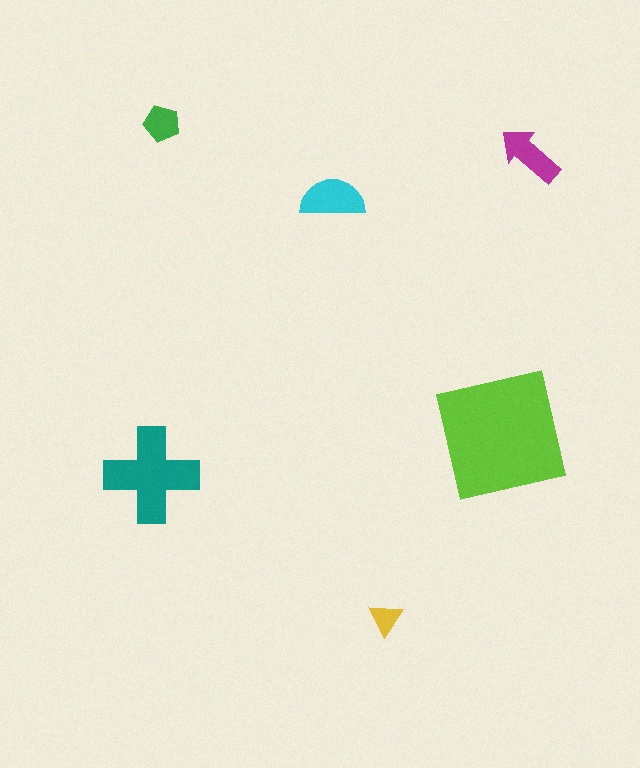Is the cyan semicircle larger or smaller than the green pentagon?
Larger.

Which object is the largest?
The lime square.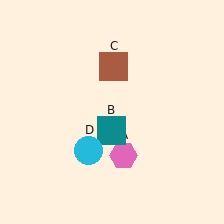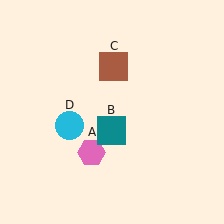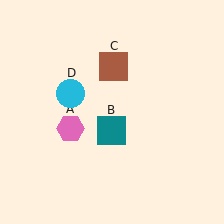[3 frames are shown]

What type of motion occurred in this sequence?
The pink hexagon (object A), cyan circle (object D) rotated clockwise around the center of the scene.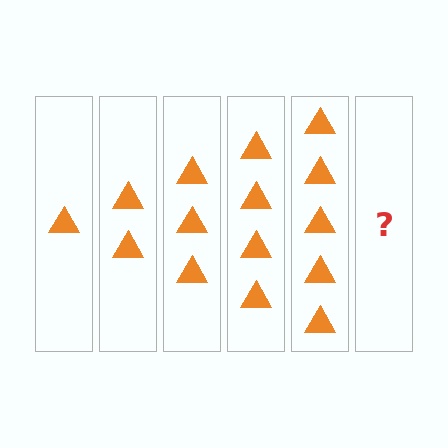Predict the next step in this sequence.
The next step is 6 triangles.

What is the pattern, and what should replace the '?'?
The pattern is that each step adds one more triangle. The '?' should be 6 triangles.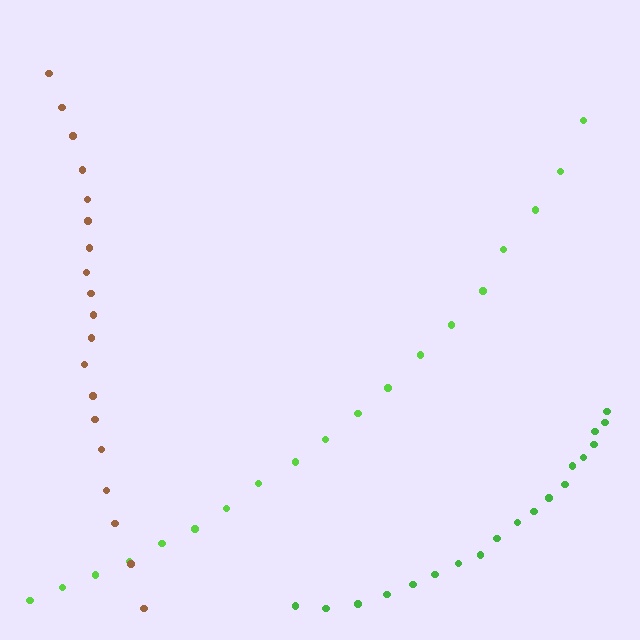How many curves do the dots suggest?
There are 3 distinct paths.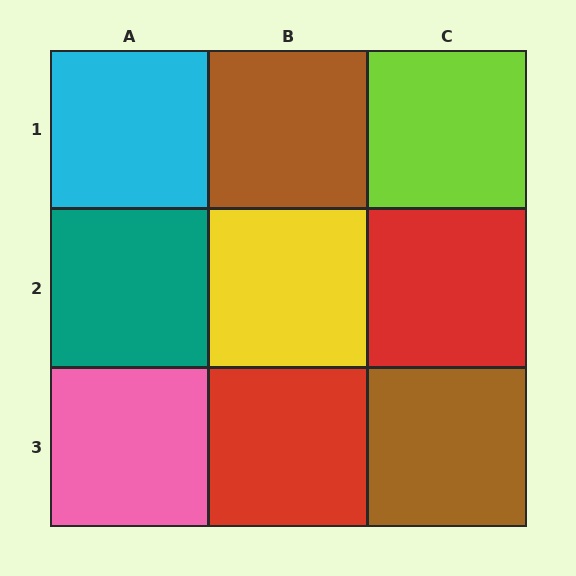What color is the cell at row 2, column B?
Yellow.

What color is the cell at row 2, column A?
Teal.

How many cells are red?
2 cells are red.